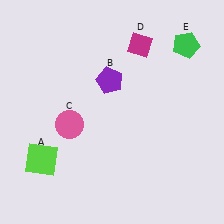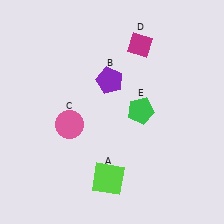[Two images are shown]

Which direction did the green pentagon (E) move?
The green pentagon (E) moved down.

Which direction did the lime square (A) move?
The lime square (A) moved right.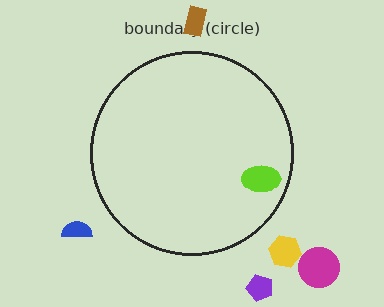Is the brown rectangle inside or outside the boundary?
Outside.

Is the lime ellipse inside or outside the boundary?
Inside.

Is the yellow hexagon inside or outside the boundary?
Outside.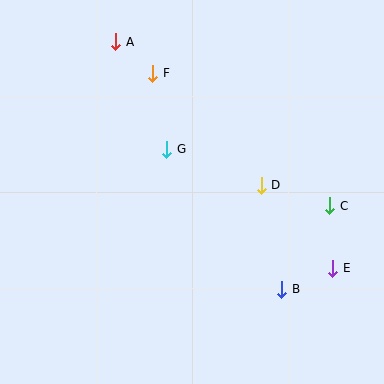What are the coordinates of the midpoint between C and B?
The midpoint between C and B is at (306, 248).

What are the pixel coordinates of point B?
Point B is at (282, 289).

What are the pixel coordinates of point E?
Point E is at (333, 268).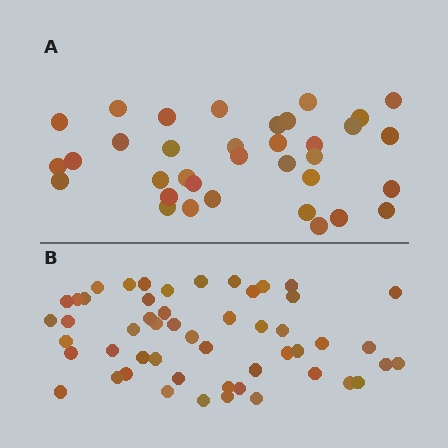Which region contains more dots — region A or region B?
Region B (the bottom region) has more dots.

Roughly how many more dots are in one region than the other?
Region B has approximately 15 more dots than region A.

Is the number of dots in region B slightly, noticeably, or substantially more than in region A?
Region B has substantially more. The ratio is roughly 1.5 to 1.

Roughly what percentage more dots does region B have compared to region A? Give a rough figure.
About 50% more.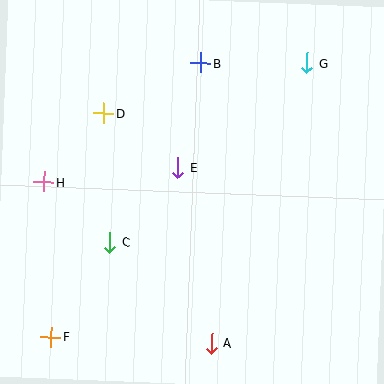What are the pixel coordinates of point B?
Point B is at (201, 63).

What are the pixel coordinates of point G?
Point G is at (307, 63).